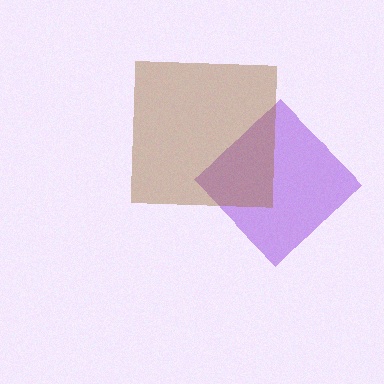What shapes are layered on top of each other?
The layered shapes are: a purple diamond, a brown square.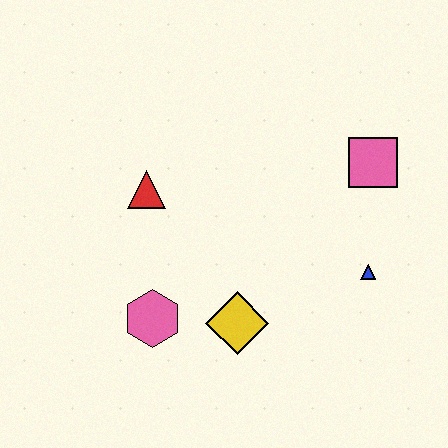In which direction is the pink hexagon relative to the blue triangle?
The pink hexagon is to the left of the blue triangle.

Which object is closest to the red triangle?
The pink hexagon is closest to the red triangle.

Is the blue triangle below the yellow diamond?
No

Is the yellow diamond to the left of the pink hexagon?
No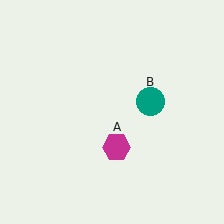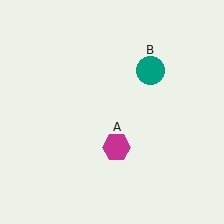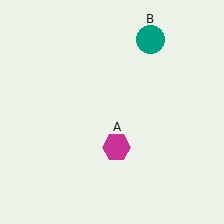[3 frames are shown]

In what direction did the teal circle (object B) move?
The teal circle (object B) moved up.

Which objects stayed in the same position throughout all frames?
Magenta hexagon (object A) remained stationary.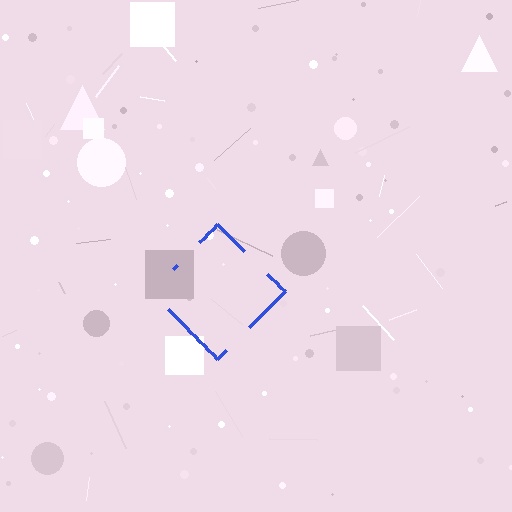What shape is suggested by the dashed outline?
The dashed outline suggests a diamond.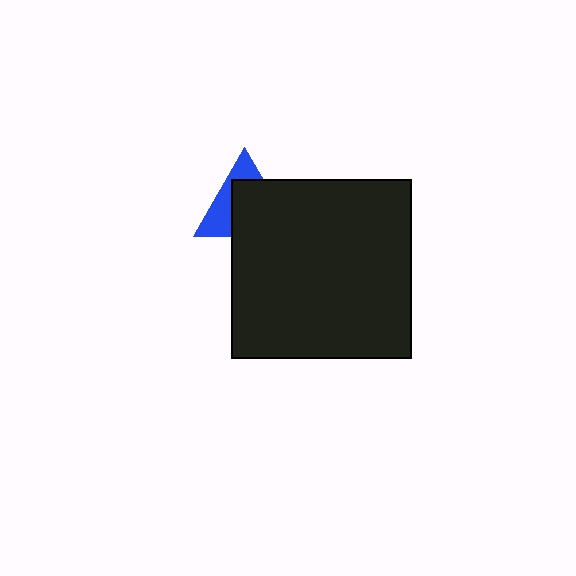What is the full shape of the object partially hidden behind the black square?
The partially hidden object is a blue triangle.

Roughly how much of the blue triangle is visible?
A small part of it is visible (roughly 40%).